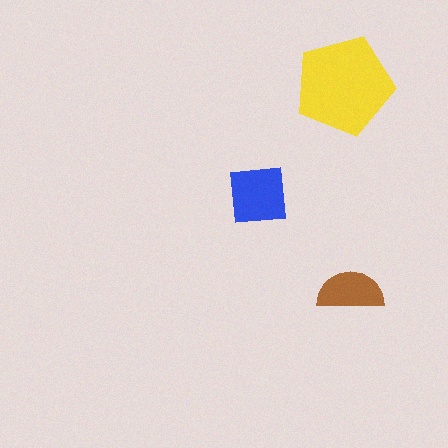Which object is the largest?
The yellow pentagon.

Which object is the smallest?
The brown semicircle.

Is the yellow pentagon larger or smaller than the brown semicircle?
Larger.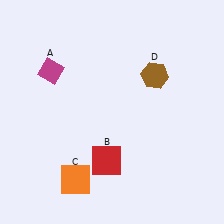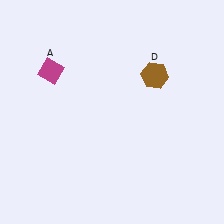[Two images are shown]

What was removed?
The red square (B), the orange square (C) were removed in Image 2.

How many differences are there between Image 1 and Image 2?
There are 2 differences between the two images.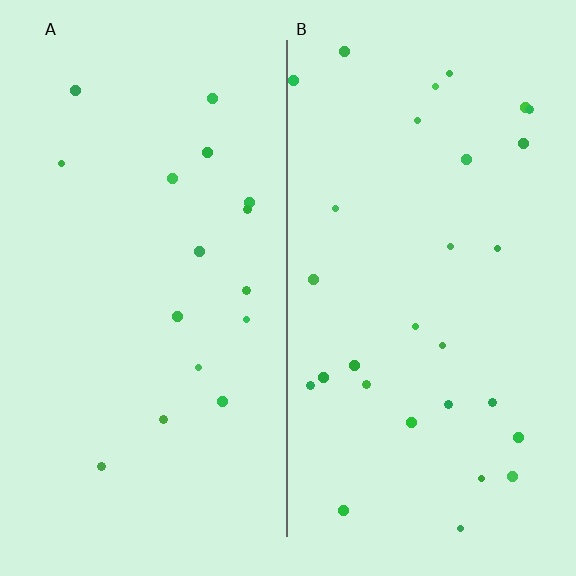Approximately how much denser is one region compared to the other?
Approximately 1.8× — region B over region A.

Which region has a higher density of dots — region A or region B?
B (the right).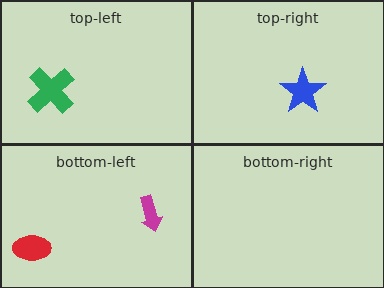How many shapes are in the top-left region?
1.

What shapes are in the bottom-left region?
The red ellipse, the magenta arrow.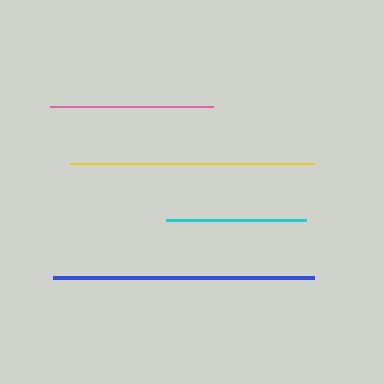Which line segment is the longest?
The blue line is the longest at approximately 261 pixels.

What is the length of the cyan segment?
The cyan segment is approximately 140 pixels long.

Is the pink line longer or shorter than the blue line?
The blue line is longer than the pink line.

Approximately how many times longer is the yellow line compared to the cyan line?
The yellow line is approximately 1.7 times the length of the cyan line.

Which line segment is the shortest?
The cyan line is the shortest at approximately 140 pixels.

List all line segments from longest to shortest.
From longest to shortest: blue, yellow, pink, cyan.